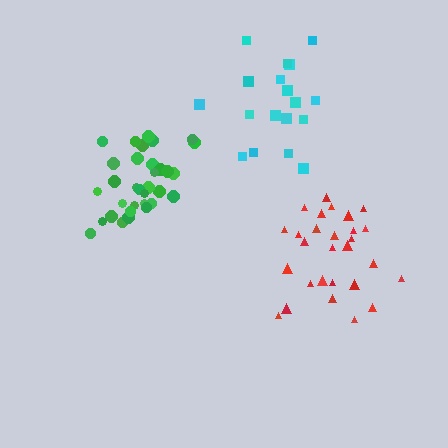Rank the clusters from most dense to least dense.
green, red, cyan.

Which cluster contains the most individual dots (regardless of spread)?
Green (34).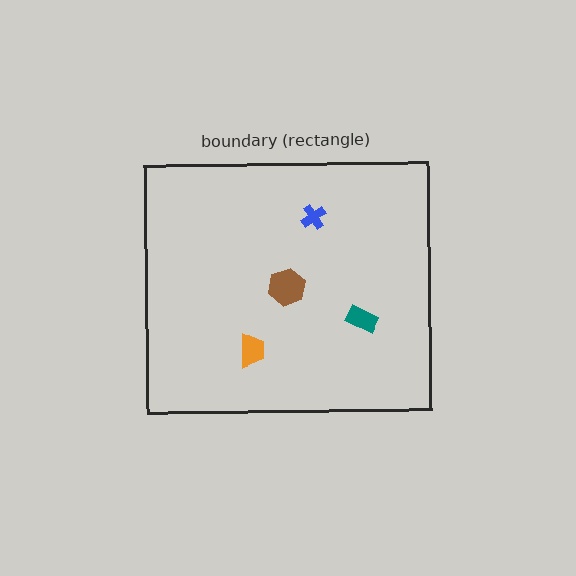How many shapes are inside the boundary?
4 inside, 0 outside.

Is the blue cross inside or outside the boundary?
Inside.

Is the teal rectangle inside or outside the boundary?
Inside.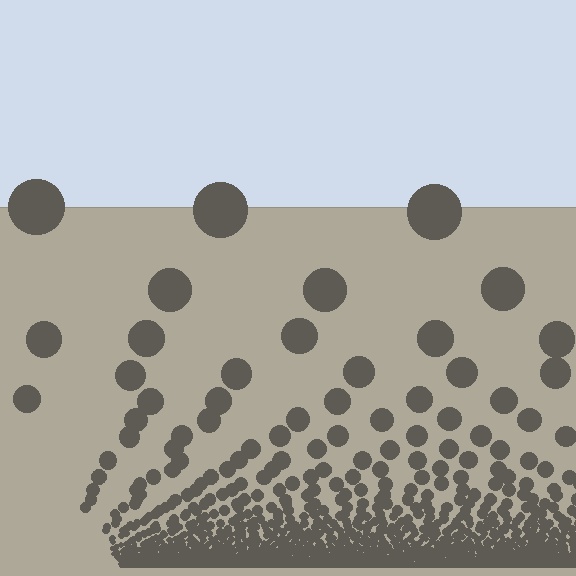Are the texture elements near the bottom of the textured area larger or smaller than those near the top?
Smaller. The gradient is inverted — elements near the bottom are smaller and denser.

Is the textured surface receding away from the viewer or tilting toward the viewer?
The surface appears to tilt toward the viewer. Texture elements get larger and sparser toward the top.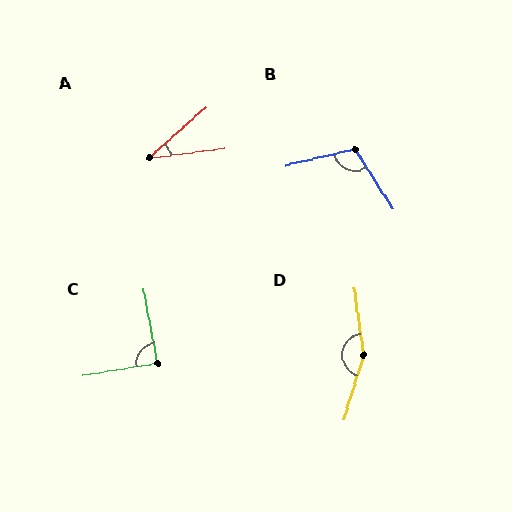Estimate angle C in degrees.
Approximately 90 degrees.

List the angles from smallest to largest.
A (34°), C (90°), B (109°), D (155°).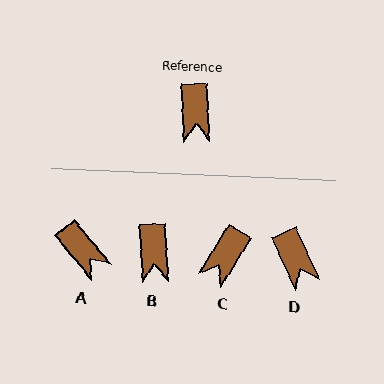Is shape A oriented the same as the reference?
No, it is off by about 36 degrees.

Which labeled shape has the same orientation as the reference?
B.